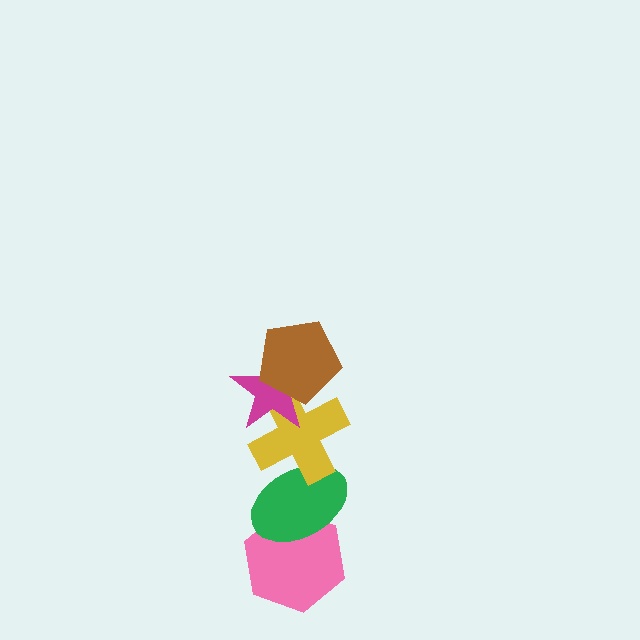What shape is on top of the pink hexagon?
The green ellipse is on top of the pink hexagon.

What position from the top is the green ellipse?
The green ellipse is 4th from the top.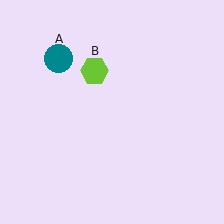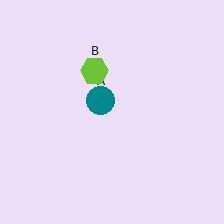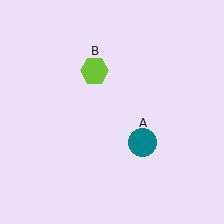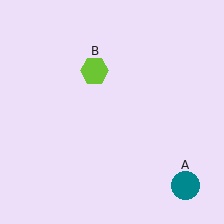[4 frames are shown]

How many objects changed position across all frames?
1 object changed position: teal circle (object A).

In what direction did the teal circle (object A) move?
The teal circle (object A) moved down and to the right.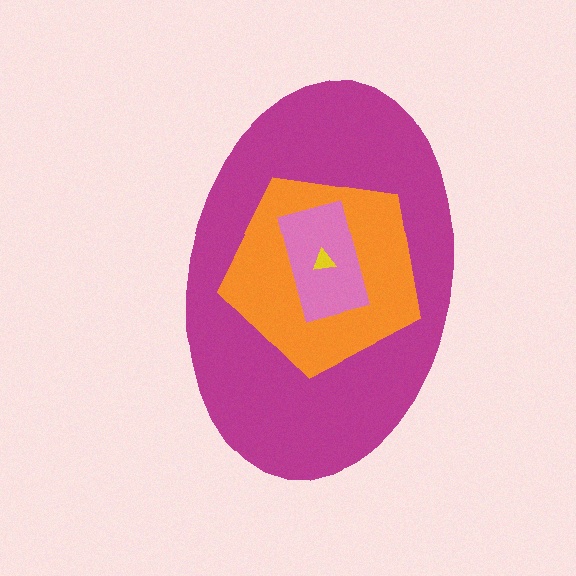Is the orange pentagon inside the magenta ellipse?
Yes.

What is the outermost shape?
The magenta ellipse.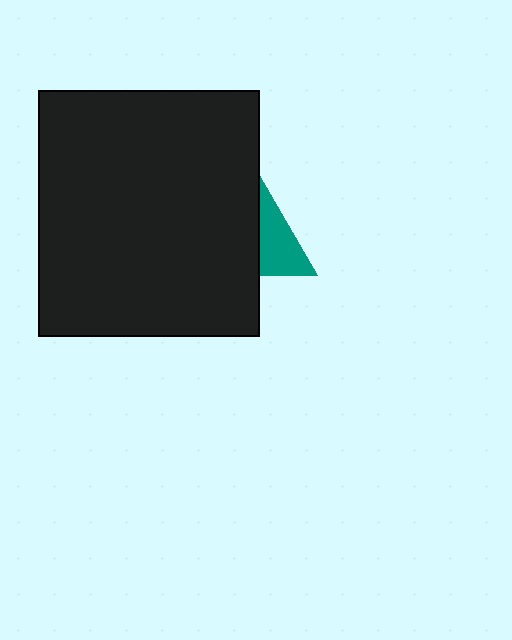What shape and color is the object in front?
The object in front is a black rectangle.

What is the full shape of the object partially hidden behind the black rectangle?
The partially hidden object is a teal triangle.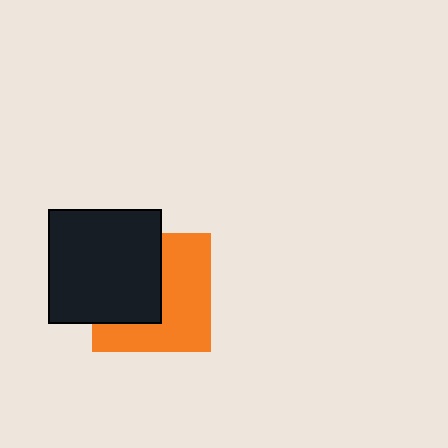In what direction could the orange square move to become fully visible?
The orange square could move right. That would shift it out from behind the black square entirely.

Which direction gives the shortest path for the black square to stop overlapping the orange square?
Moving left gives the shortest separation.